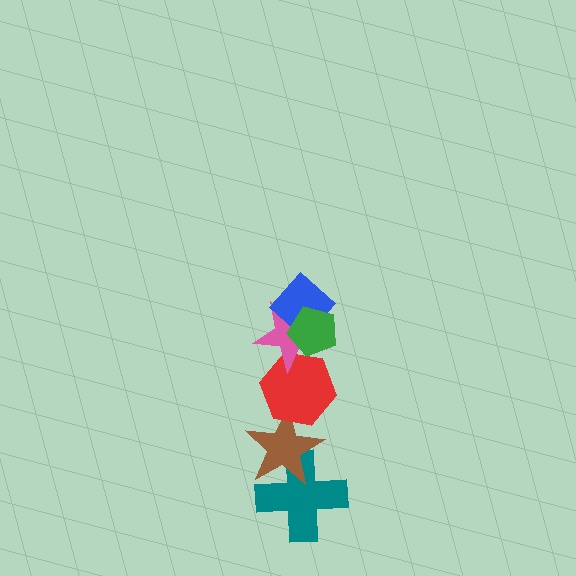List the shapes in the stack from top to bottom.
From top to bottom: the green pentagon, the blue diamond, the pink star, the red hexagon, the brown star, the teal cross.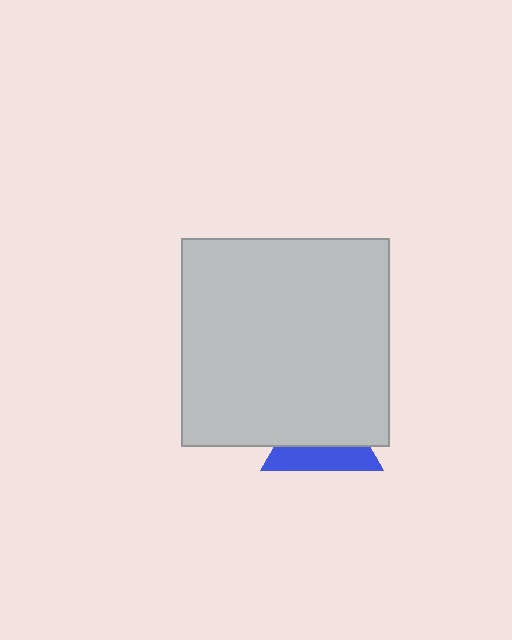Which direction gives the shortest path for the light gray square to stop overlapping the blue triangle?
Moving up gives the shortest separation.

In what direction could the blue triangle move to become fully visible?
The blue triangle could move down. That would shift it out from behind the light gray square entirely.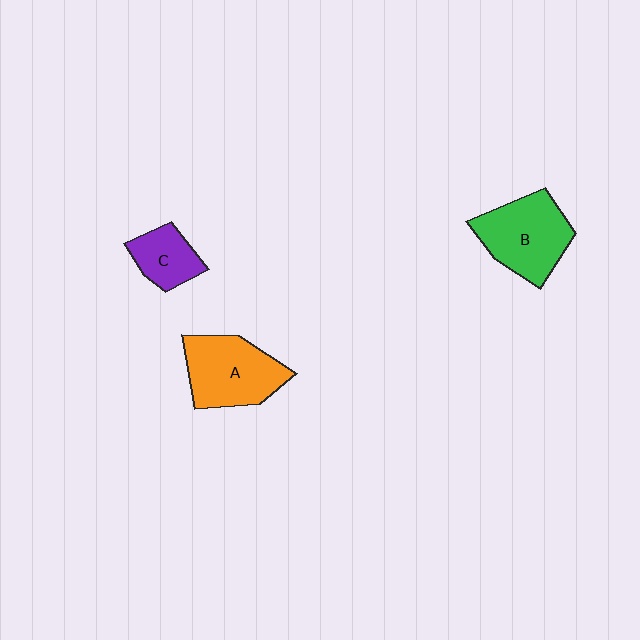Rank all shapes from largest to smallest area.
From largest to smallest: B (green), A (orange), C (purple).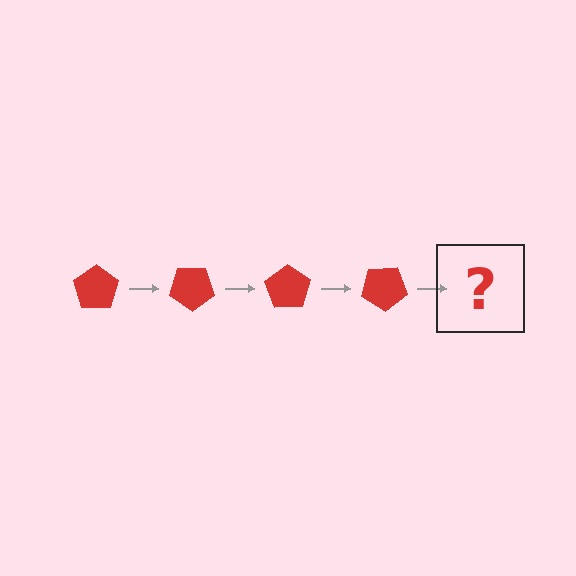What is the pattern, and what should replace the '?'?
The pattern is that the pentagon rotates 35 degrees each step. The '?' should be a red pentagon rotated 140 degrees.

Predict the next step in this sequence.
The next step is a red pentagon rotated 140 degrees.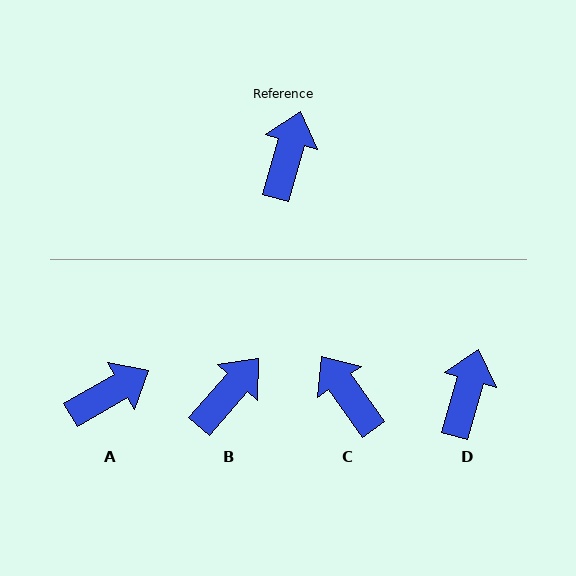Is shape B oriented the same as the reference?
No, it is off by about 25 degrees.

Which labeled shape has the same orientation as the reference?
D.